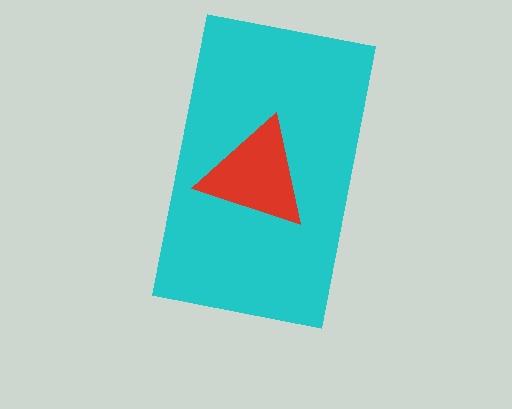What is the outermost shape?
The cyan rectangle.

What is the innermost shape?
The red triangle.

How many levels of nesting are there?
2.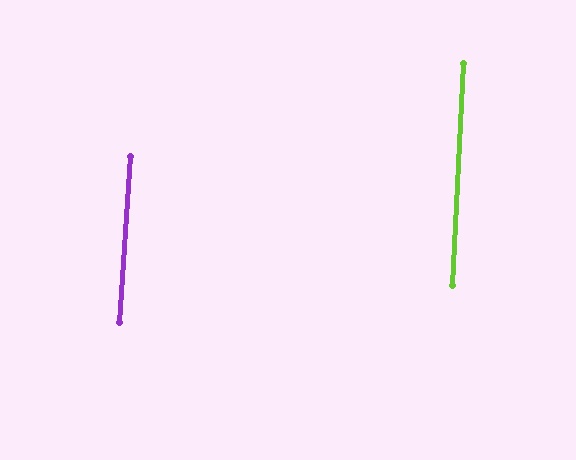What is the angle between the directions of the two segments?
Approximately 1 degree.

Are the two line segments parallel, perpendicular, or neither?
Parallel — their directions differ by only 1.0°.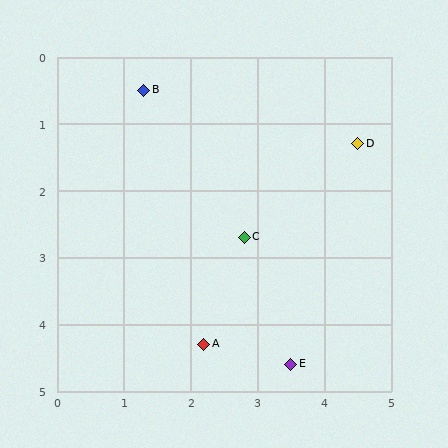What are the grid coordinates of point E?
Point E is at approximately (3.5, 4.6).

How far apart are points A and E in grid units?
Points A and E are about 1.3 grid units apart.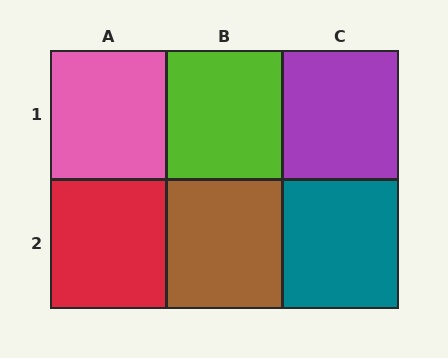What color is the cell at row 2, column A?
Red.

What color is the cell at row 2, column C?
Teal.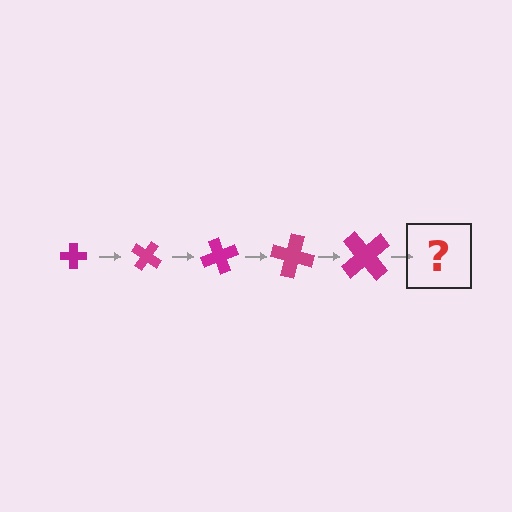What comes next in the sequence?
The next element should be a cross, larger than the previous one and rotated 175 degrees from the start.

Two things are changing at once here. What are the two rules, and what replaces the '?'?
The two rules are that the cross grows larger each step and it rotates 35 degrees each step. The '?' should be a cross, larger than the previous one and rotated 175 degrees from the start.